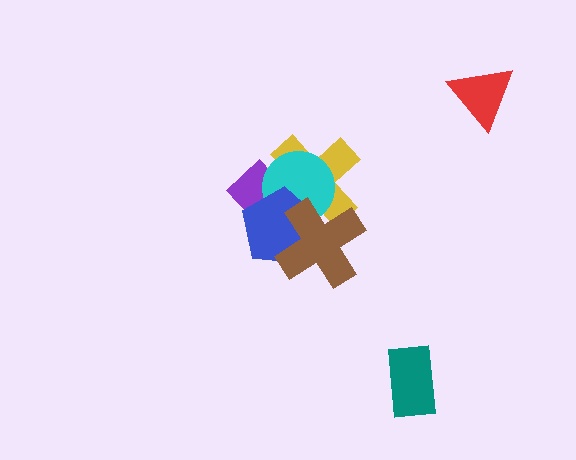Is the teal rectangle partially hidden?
No, no other shape covers it.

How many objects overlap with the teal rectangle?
0 objects overlap with the teal rectangle.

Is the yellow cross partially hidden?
Yes, it is partially covered by another shape.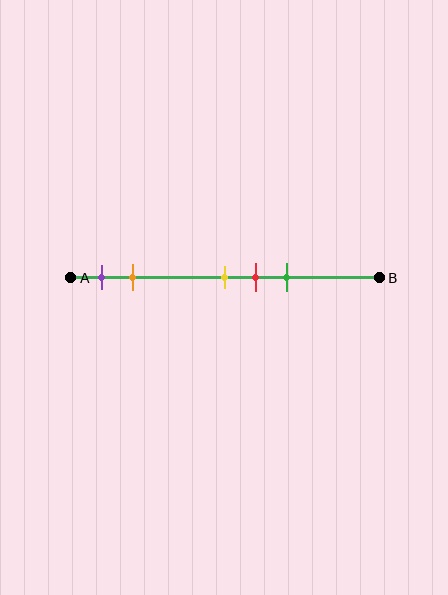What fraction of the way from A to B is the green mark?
The green mark is approximately 70% (0.7) of the way from A to B.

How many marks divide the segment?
There are 5 marks dividing the segment.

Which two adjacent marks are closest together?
The yellow and red marks are the closest adjacent pair.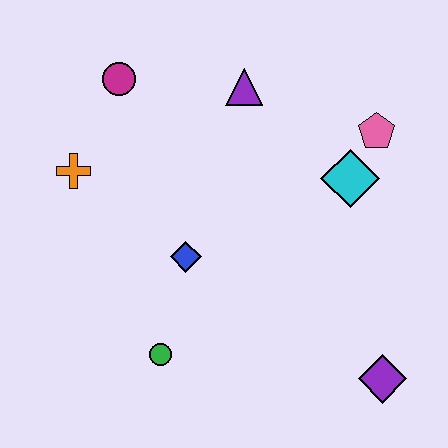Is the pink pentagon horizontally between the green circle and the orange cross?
No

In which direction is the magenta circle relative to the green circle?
The magenta circle is above the green circle.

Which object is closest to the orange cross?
The magenta circle is closest to the orange cross.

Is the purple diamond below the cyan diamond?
Yes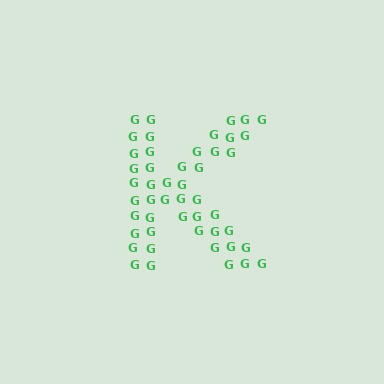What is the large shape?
The large shape is the letter K.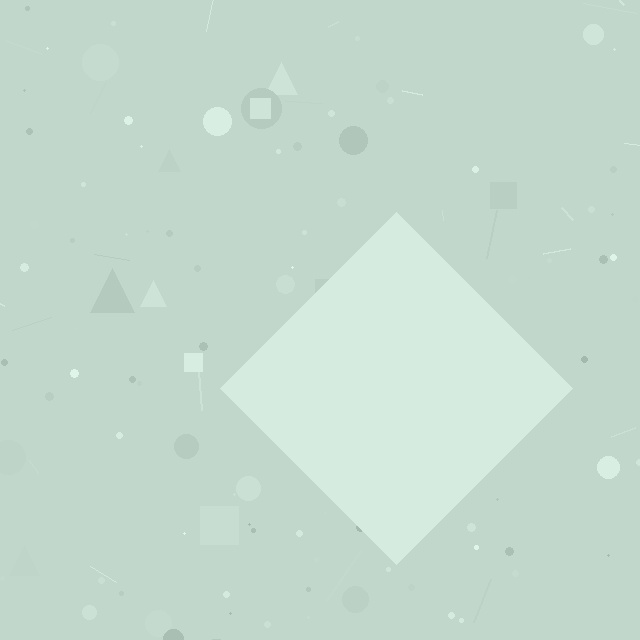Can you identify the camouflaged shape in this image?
The camouflaged shape is a diamond.